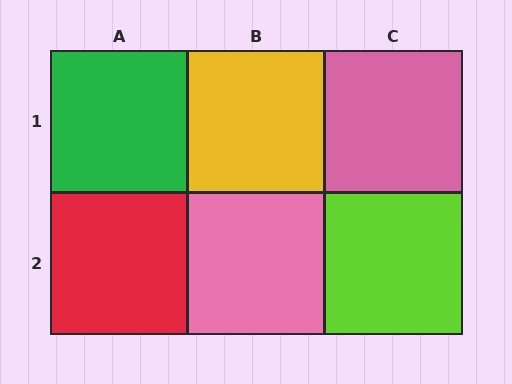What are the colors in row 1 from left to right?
Green, yellow, pink.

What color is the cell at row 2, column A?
Red.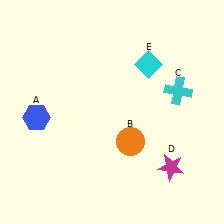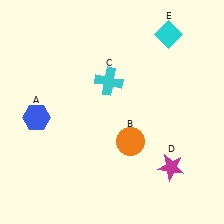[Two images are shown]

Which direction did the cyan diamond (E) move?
The cyan diamond (E) moved up.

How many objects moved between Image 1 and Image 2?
2 objects moved between the two images.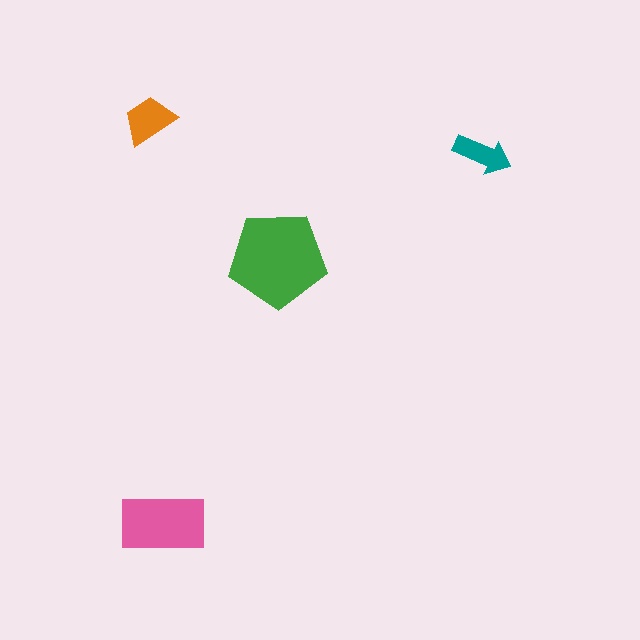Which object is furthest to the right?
The teal arrow is rightmost.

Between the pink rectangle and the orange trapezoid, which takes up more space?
The pink rectangle.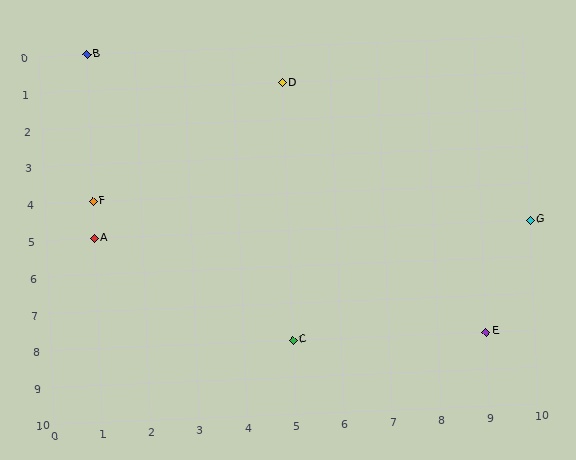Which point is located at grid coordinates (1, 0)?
Point B is at (1, 0).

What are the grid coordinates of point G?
Point G is at grid coordinates (10, 5).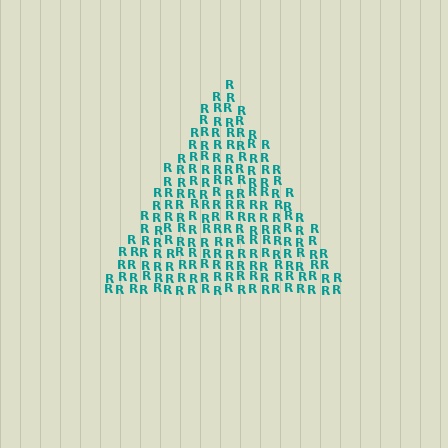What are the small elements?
The small elements are letter R's.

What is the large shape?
The large shape is a triangle.